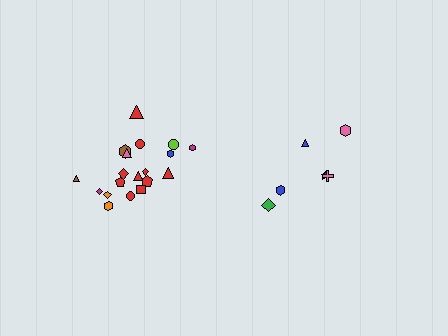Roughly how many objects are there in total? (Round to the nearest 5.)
Roughly 25 objects in total.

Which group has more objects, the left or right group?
The left group.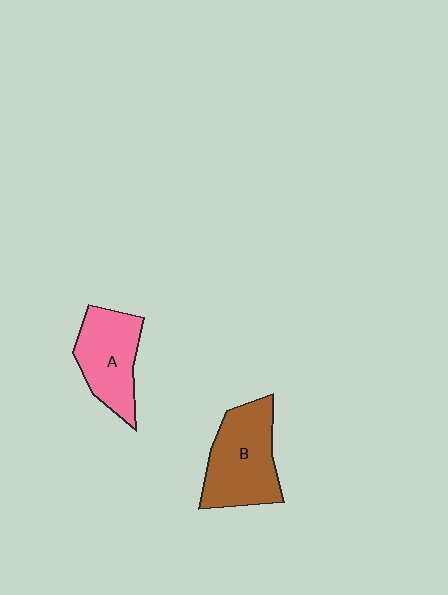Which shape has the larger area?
Shape B (brown).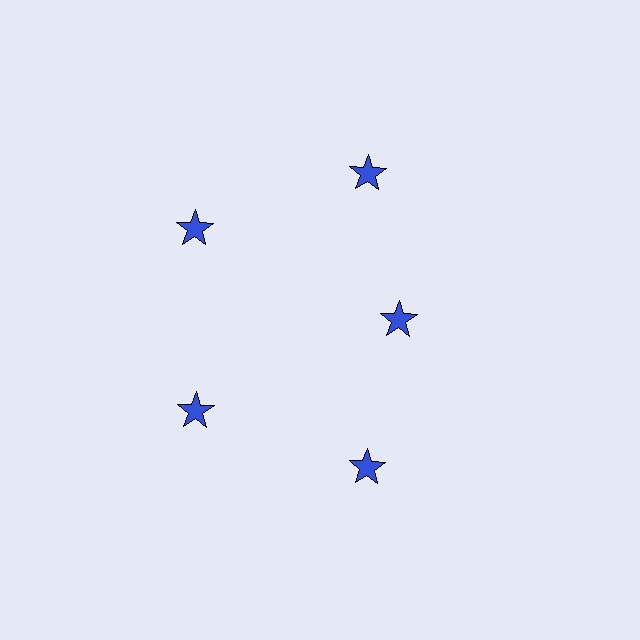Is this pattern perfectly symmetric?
No. The 5 blue stars are arranged in a ring, but one element near the 3 o'clock position is pulled inward toward the center, breaking the 5-fold rotational symmetry.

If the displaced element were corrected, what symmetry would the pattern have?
It would have 5-fold rotational symmetry — the pattern would map onto itself every 72 degrees.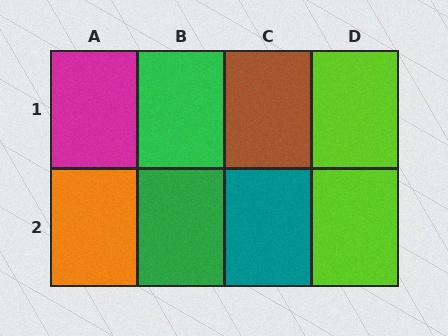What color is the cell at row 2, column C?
Teal.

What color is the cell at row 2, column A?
Orange.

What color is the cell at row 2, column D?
Lime.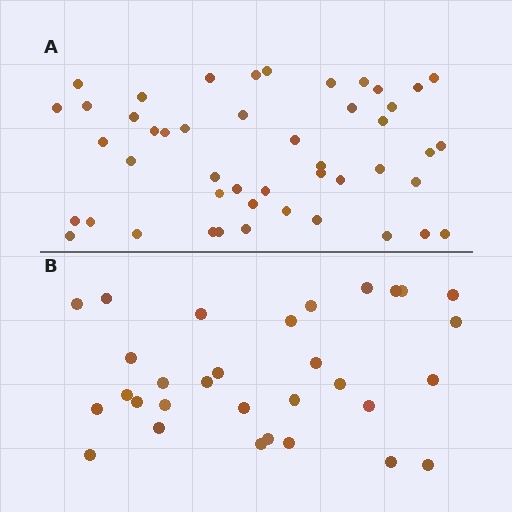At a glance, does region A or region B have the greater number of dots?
Region A (the top region) has more dots.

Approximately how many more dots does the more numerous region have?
Region A has approximately 15 more dots than region B.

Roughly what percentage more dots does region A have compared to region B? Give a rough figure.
About 50% more.